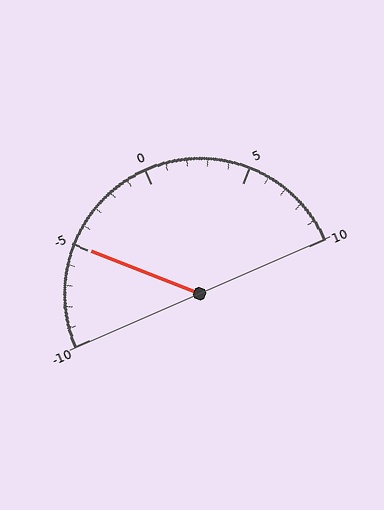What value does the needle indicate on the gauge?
The needle indicates approximately -5.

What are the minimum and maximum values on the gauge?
The gauge ranges from -10 to 10.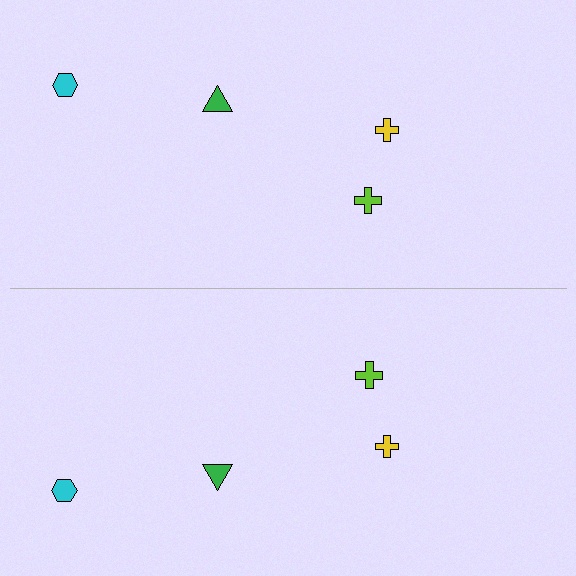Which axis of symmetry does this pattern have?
The pattern has a horizontal axis of symmetry running through the center of the image.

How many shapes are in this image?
There are 8 shapes in this image.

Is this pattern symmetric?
Yes, this pattern has bilateral (reflection) symmetry.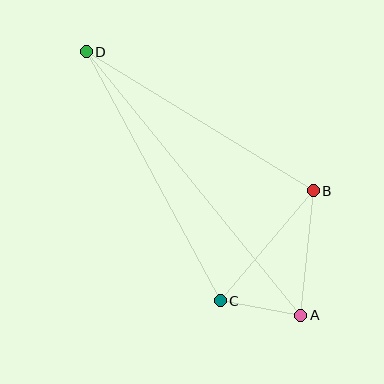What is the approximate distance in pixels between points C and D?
The distance between C and D is approximately 282 pixels.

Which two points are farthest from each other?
Points A and D are farthest from each other.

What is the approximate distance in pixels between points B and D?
The distance between B and D is approximately 266 pixels.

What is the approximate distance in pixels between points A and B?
The distance between A and B is approximately 125 pixels.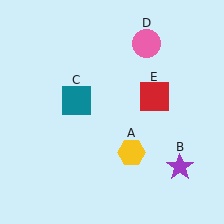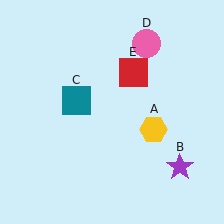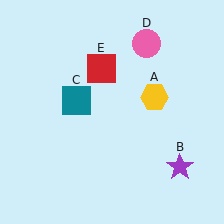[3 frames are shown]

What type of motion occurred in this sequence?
The yellow hexagon (object A), red square (object E) rotated counterclockwise around the center of the scene.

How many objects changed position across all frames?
2 objects changed position: yellow hexagon (object A), red square (object E).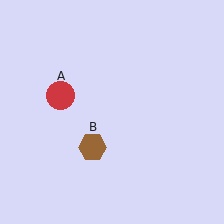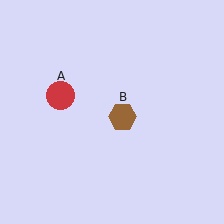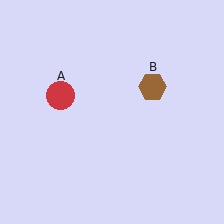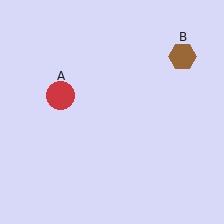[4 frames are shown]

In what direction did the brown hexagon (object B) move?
The brown hexagon (object B) moved up and to the right.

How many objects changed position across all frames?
1 object changed position: brown hexagon (object B).